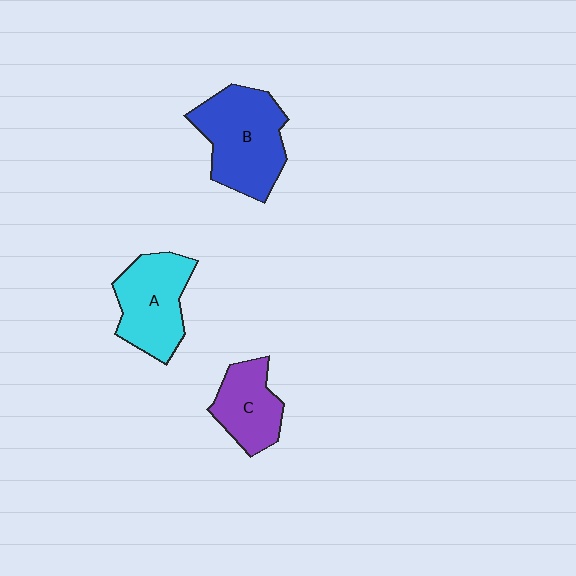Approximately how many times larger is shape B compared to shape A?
Approximately 1.2 times.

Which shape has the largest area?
Shape B (blue).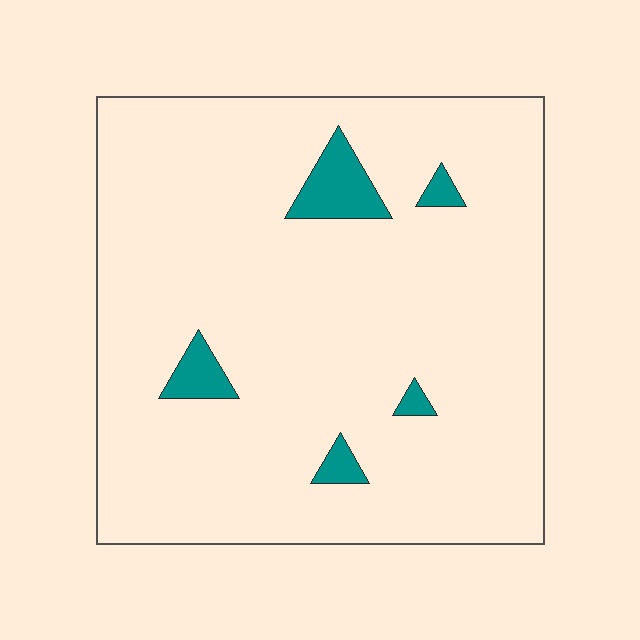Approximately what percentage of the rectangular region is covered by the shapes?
Approximately 5%.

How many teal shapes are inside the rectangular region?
5.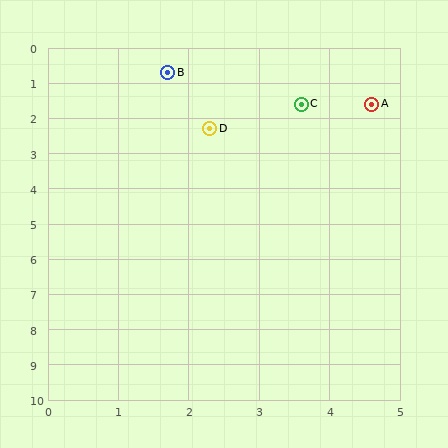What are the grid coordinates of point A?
Point A is at approximately (4.6, 1.6).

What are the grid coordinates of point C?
Point C is at approximately (3.6, 1.6).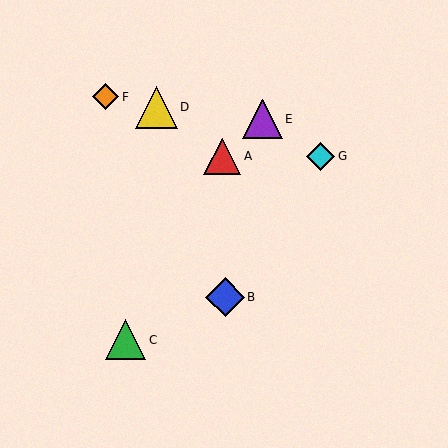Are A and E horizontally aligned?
No, A is at y≈156 and E is at y≈119.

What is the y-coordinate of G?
Object G is at y≈156.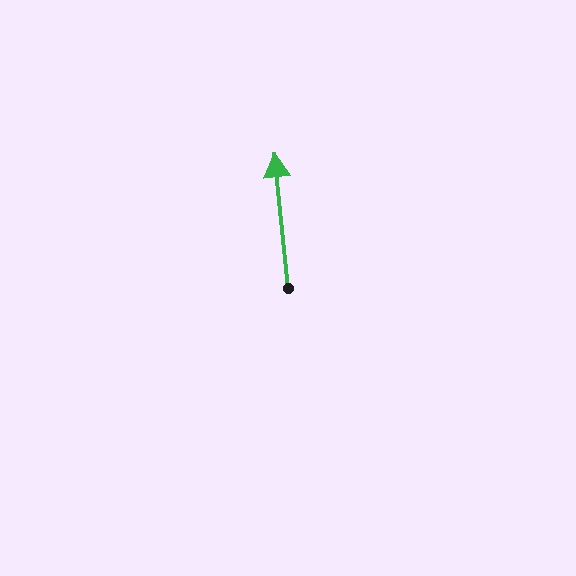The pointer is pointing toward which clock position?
Roughly 12 o'clock.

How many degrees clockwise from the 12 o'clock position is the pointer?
Approximately 354 degrees.